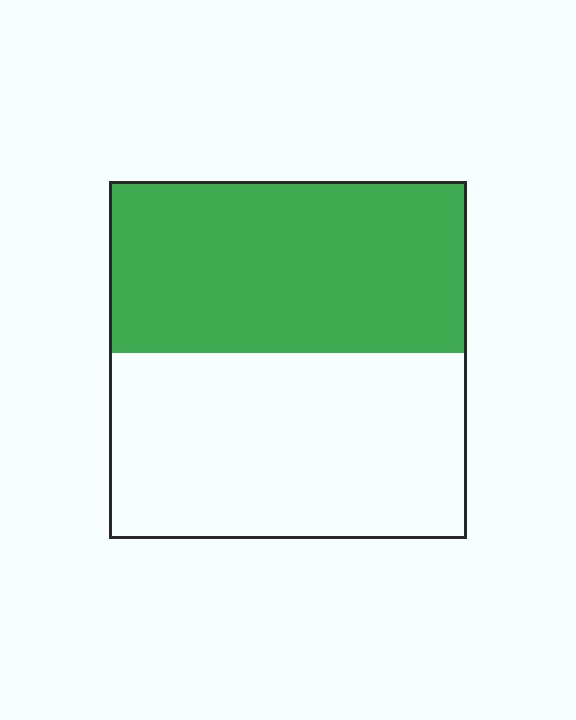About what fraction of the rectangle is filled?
About one half (1/2).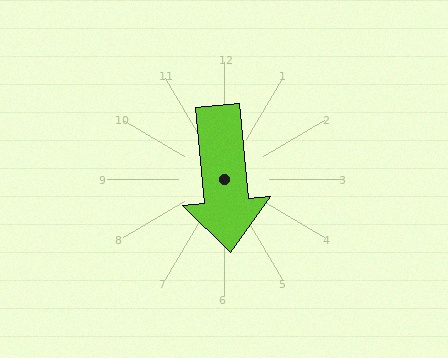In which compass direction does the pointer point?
South.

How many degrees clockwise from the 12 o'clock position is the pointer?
Approximately 175 degrees.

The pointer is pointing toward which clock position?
Roughly 6 o'clock.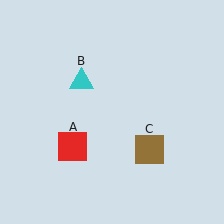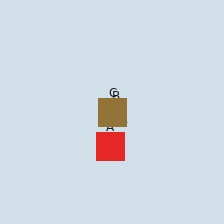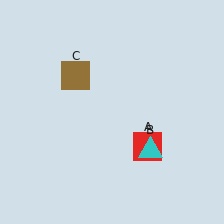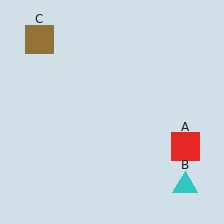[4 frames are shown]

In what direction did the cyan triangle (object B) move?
The cyan triangle (object B) moved down and to the right.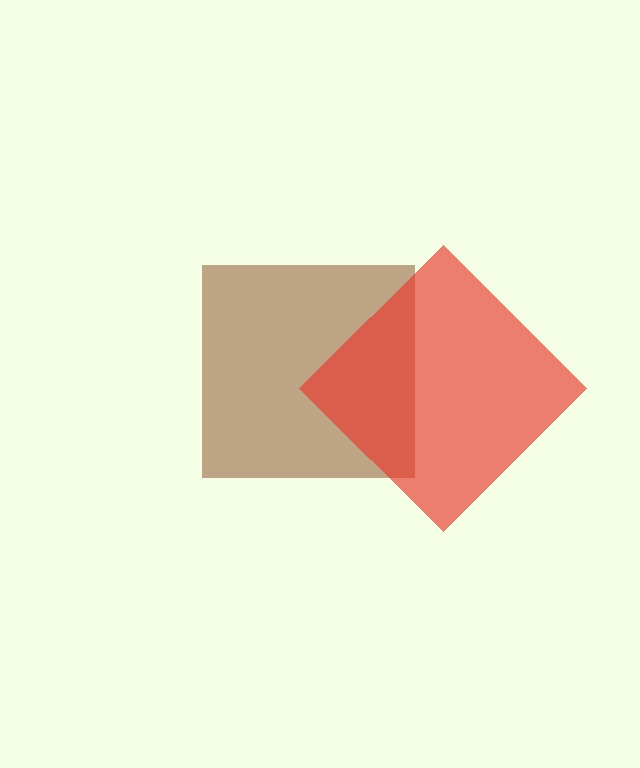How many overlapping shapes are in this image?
There are 2 overlapping shapes in the image.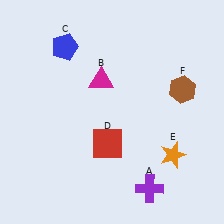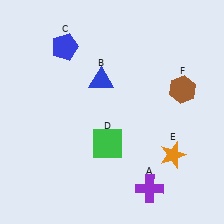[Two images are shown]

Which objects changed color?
B changed from magenta to blue. D changed from red to green.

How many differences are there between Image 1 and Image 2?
There are 2 differences between the two images.